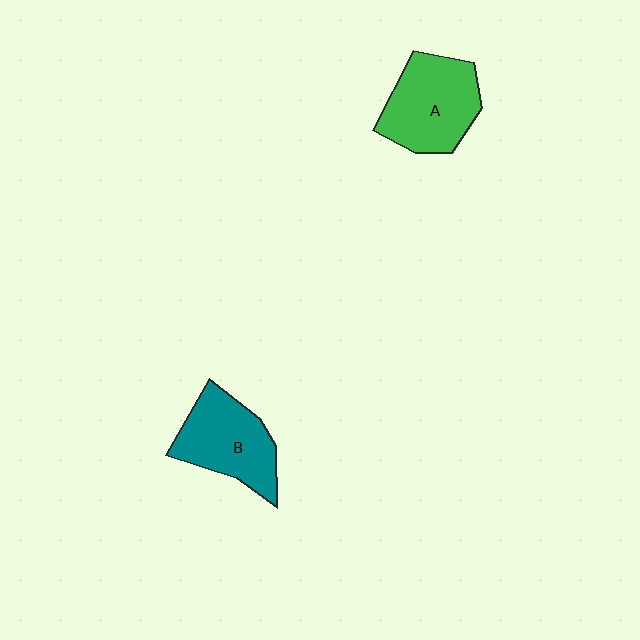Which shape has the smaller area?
Shape B (teal).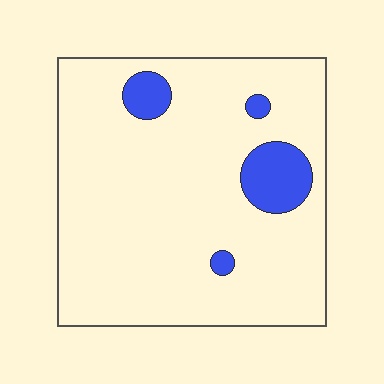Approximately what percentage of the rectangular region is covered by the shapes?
Approximately 10%.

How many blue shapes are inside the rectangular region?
4.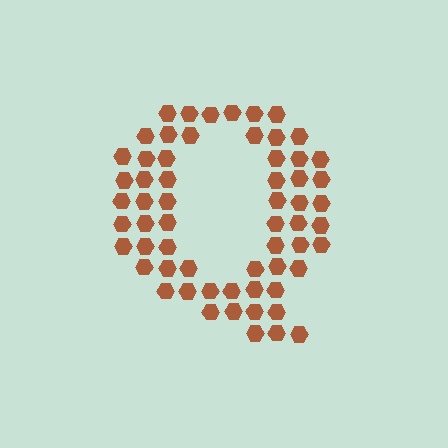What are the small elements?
The small elements are hexagons.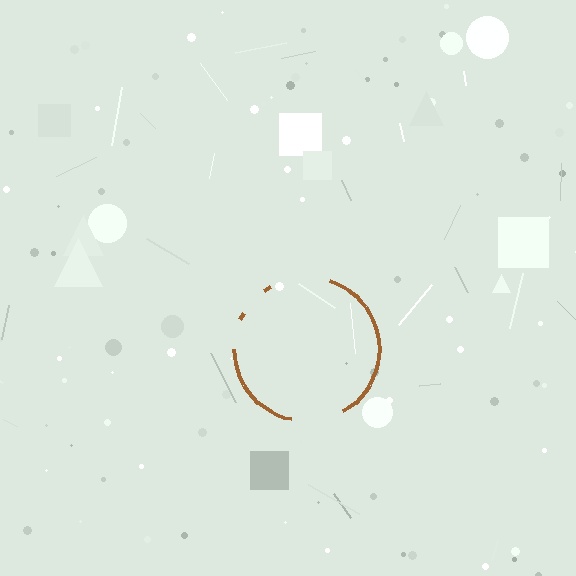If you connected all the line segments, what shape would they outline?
They would outline a circle.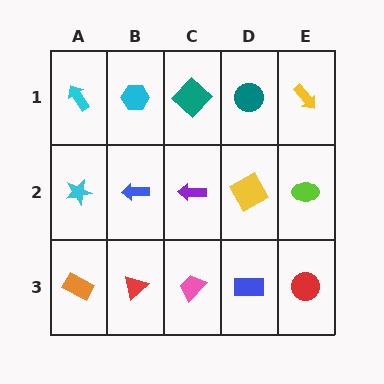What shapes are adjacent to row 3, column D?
A yellow square (row 2, column D), a pink trapezoid (row 3, column C), a red circle (row 3, column E).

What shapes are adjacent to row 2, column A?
A cyan arrow (row 1, column A), an orange rectangle (row 3, column A), a blue arrow (row 2, column B).